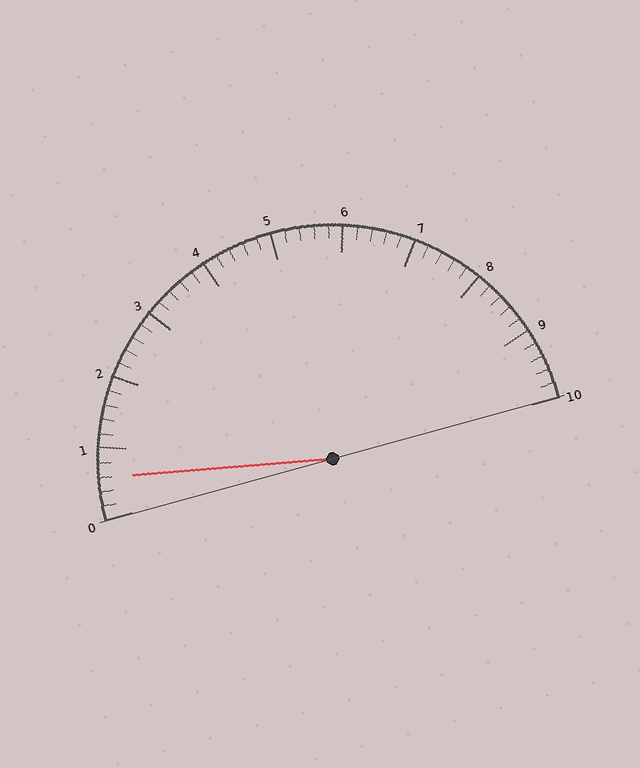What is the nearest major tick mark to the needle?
The nearest major tick mark is 1.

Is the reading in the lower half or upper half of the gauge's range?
The reading is in the lower half of the range (0 to 10).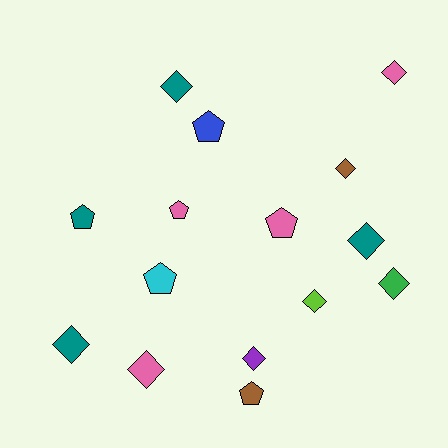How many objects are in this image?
There are 15 objects.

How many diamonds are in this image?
There are 9 diamonds.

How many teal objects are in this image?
There are 4 teal objects.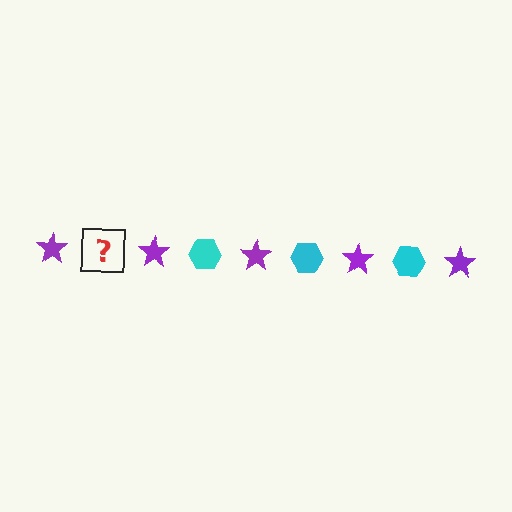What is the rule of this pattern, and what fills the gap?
The rule is that the pattern alternates between purple star and cyan hexagon. The gap should be filled with a cyan hexagon.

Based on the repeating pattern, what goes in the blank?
The blank should be a cyan hexagon.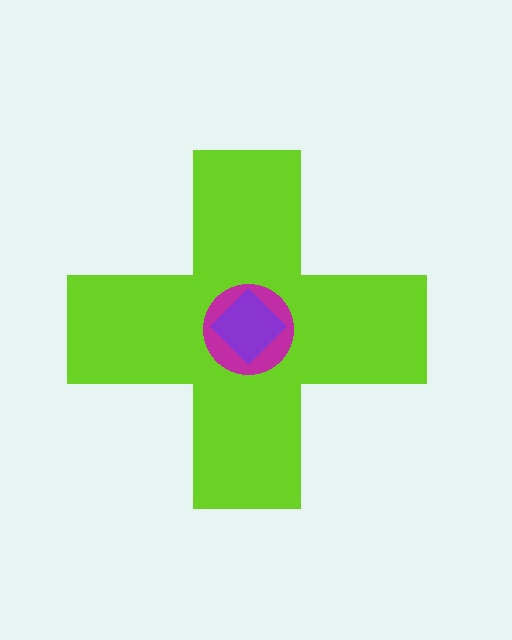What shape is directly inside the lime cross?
The magenta circle.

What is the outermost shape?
The lime cross.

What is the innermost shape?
The purple diamond.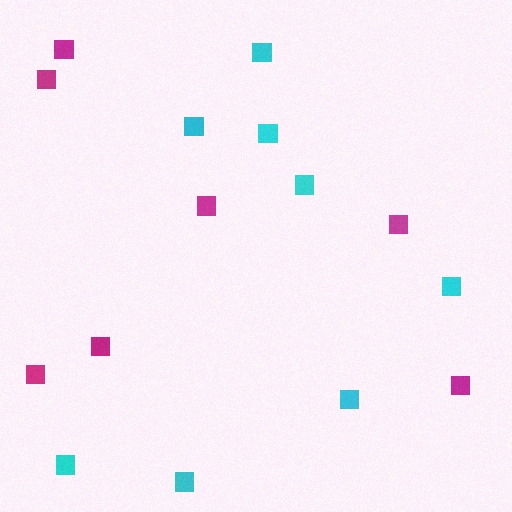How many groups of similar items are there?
There are 2 groups: one group of magenta squares (7) and one group of cyan squares (8).